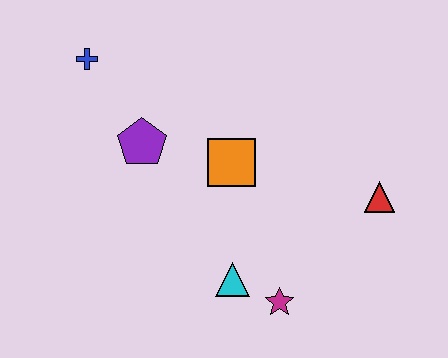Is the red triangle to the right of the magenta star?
Yes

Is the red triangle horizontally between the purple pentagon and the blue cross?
No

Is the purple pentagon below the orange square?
No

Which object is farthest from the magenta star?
The blue cross is farthest from the magenta star.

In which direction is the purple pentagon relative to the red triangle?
The purple pentagon is to the left of the red triangle.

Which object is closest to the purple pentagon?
The orange square is closest to the purple pentagon.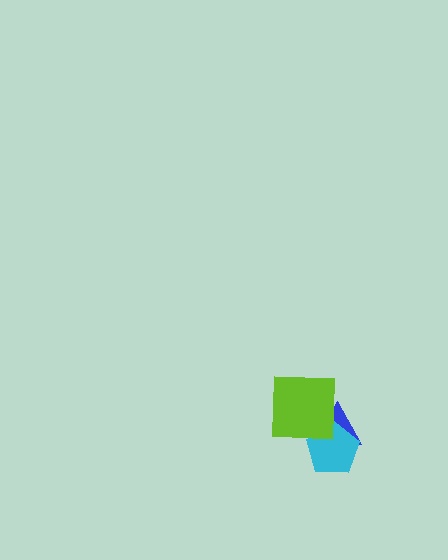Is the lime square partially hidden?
No, no other shape covers it.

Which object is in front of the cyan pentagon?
The lime square is in front of the cyan pentagon.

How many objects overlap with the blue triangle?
2 objects overlap with the blue triangle.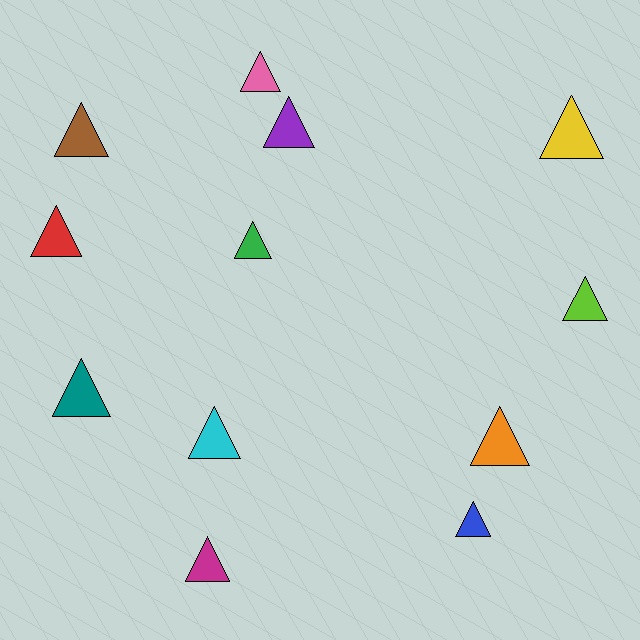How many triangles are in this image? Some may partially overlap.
There are 12 triangles.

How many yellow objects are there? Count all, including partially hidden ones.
There is 1 yellow object.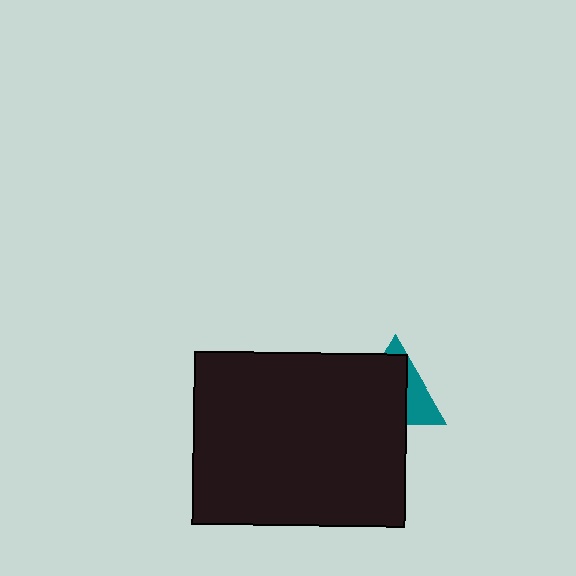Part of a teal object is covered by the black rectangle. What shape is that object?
It is a triangle.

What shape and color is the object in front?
The object in front is a black rectangle.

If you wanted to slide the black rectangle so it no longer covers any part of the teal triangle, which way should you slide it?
Slide it toward the lower-left — that is the most direct way to separate the two shapes.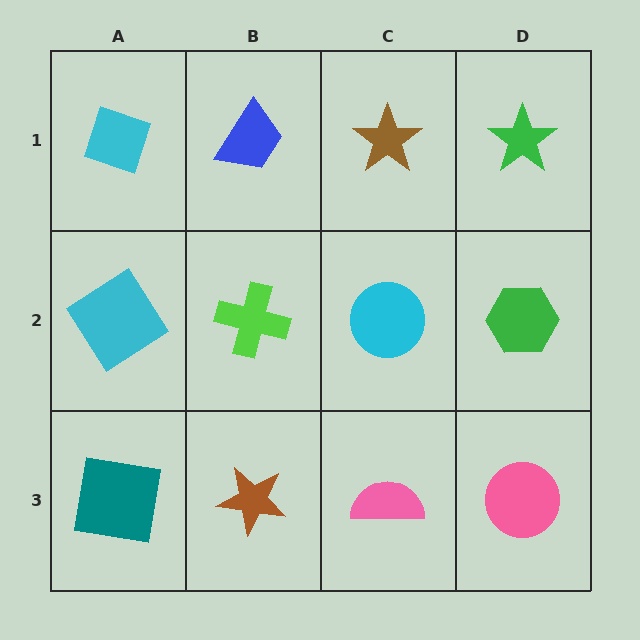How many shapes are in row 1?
4 shapes.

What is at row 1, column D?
A green star.